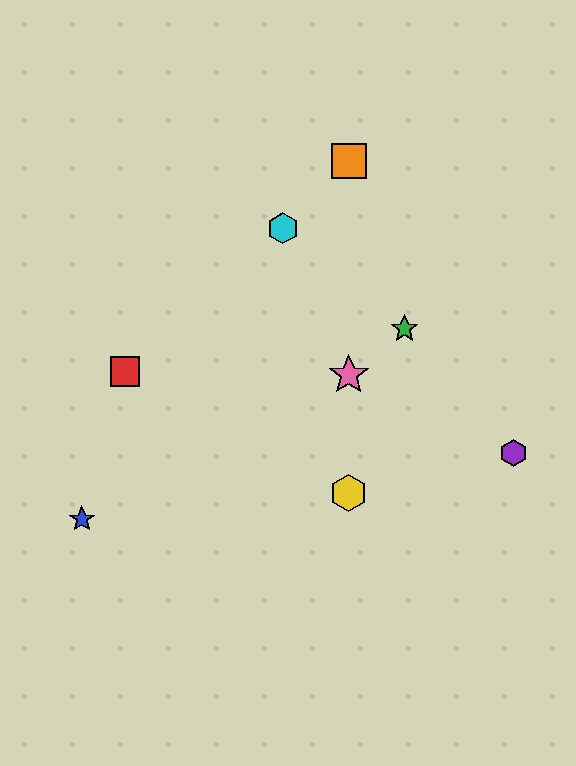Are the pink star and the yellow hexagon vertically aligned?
Yes, both are at x≈349.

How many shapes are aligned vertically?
3 shapes (the yellow hexagon, the orange square, the pink star) are aligned vertically.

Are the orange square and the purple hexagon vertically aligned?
No, the orange square is at x≈349 and the purple hexagon is at x≈513.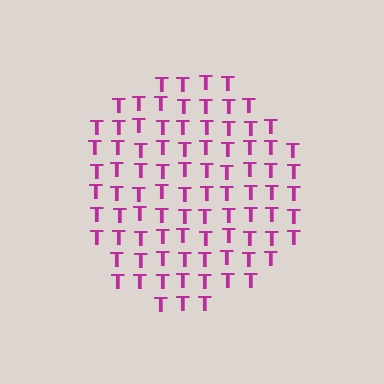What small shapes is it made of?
It is made of small letter T's.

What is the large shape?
The large shape is a circle.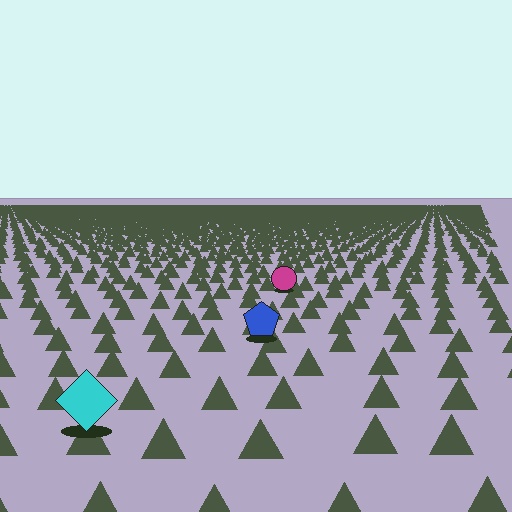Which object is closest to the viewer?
The cyan diamond is closest. The texture marks near it are larger and more spread out.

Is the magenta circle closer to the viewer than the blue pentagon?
No. The blue pentagon is closer — you can tell from the texture gradient: the ground texture is coarser near it.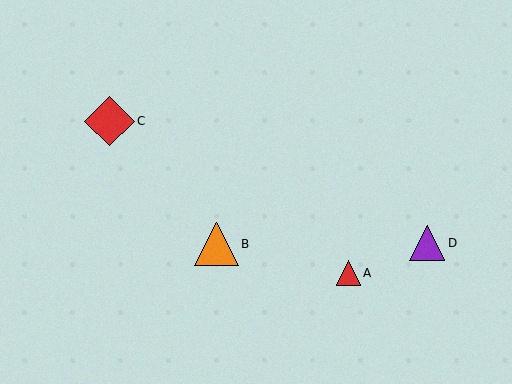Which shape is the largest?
The red diamond (labeled C) is the largest.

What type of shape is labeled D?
Shape D is a purple triangle.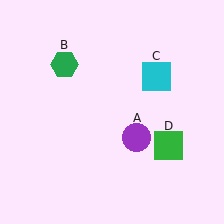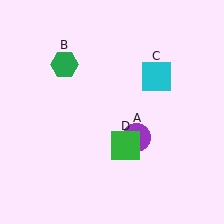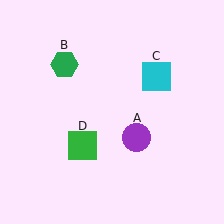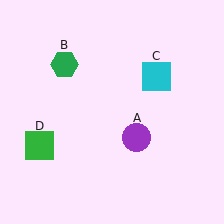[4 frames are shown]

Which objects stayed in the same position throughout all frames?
Purple circle (object A) and green hexagon (object B) and cyan square (object C) remained stationary.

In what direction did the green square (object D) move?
The green square (object D) moved left.